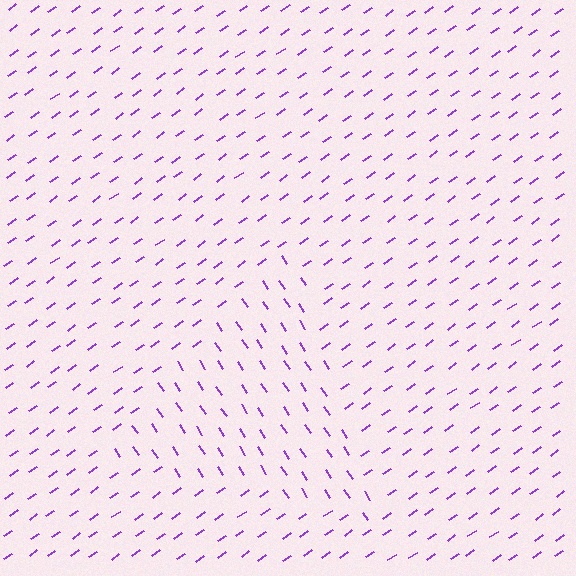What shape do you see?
I see a triangle.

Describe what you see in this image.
The image is filled with small purple line segments. A triangle region in the image has lines oriented differently from the surrounding lines, creating a visible texture boundary.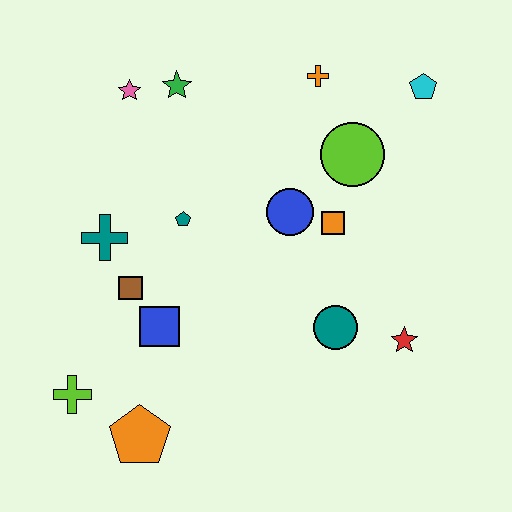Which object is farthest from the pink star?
The red star is farthest from the pink star.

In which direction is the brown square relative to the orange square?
The brown square is to the left of the orange square.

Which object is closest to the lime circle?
The orange square is closest to the lime circle.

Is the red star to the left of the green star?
No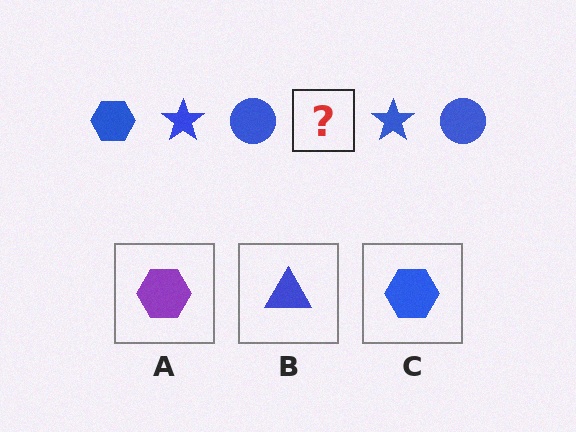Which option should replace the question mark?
Option C.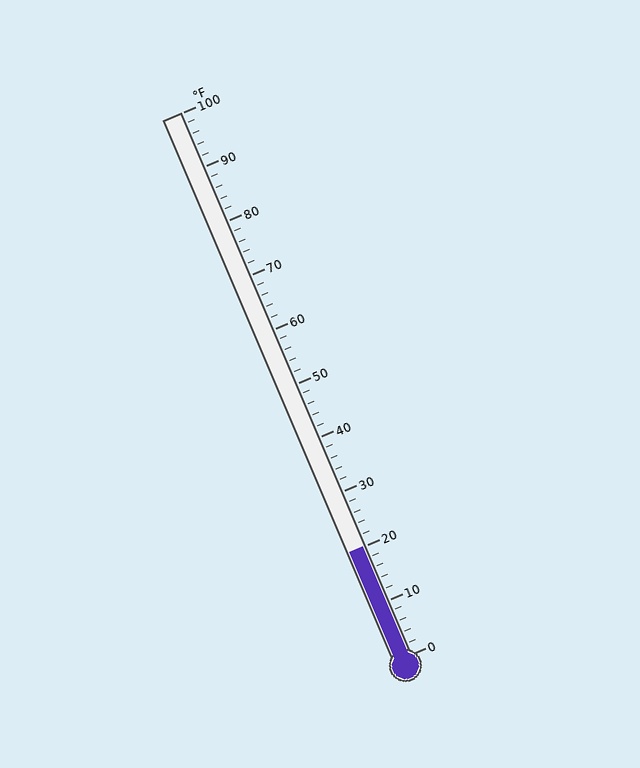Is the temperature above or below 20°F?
The temperature is at 20°F.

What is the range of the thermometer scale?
The thermometer scale ranges from 0°F to 100°F.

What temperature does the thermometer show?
The thermometer shows approximately 20°F.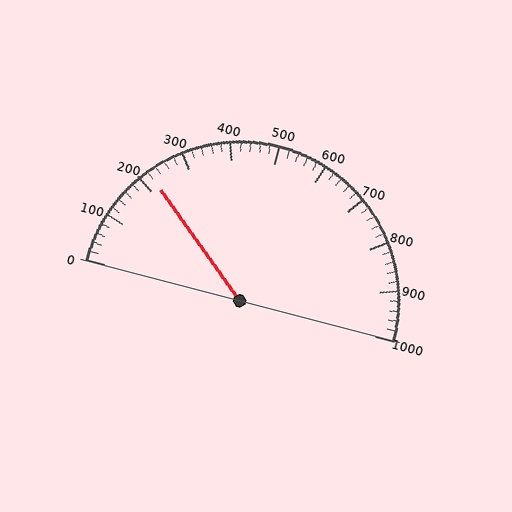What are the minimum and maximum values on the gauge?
The gauge ranges from 0 to 1000.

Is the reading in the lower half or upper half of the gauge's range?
The reading is in the lower half of the range (0 to 1000).